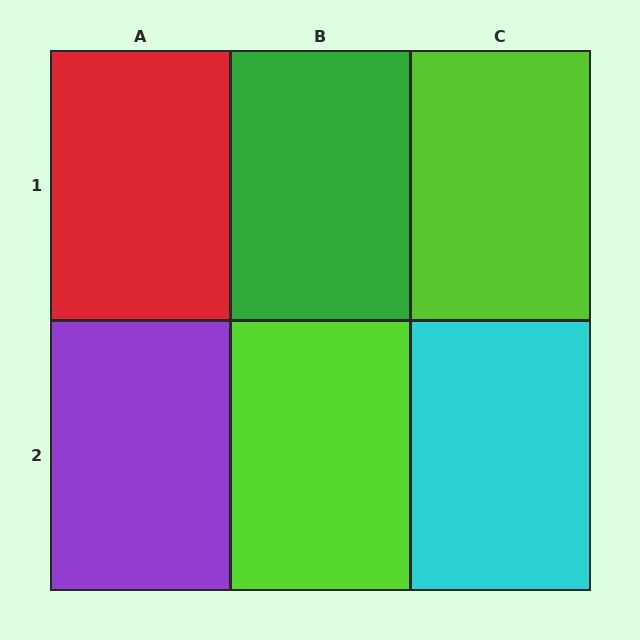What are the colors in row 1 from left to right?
Red, green, lime.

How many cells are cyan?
1 cell is cyan.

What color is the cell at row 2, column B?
Lime.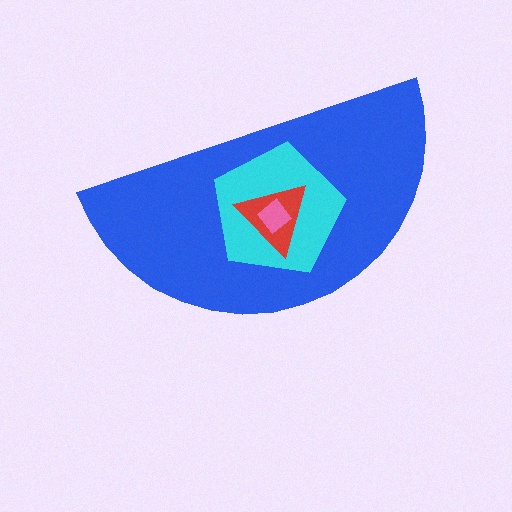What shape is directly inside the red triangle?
The pink diamond.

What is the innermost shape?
The pink diamond.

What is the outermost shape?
The blue semicircle.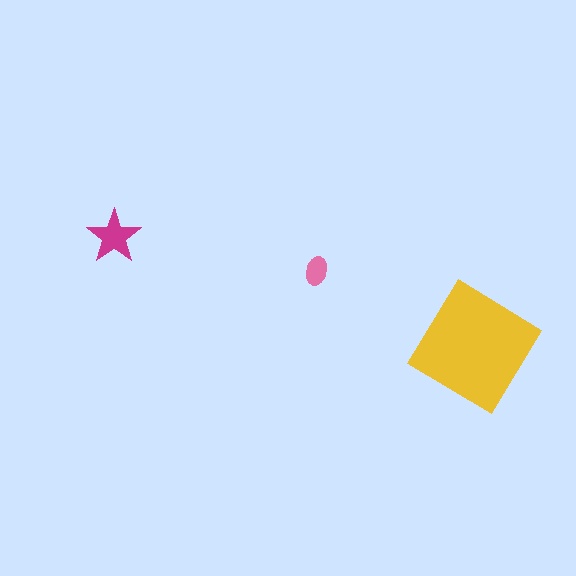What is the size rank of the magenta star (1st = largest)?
2nd.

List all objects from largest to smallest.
The yellow diamond, the magenta star, the pink ellipse.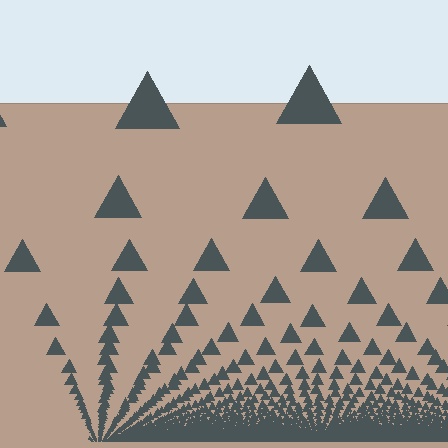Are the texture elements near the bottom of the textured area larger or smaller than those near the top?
Smaller. The gradient is inverted — elements near the bottom are smaller and denser.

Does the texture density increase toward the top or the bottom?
Density increases toward the bottom.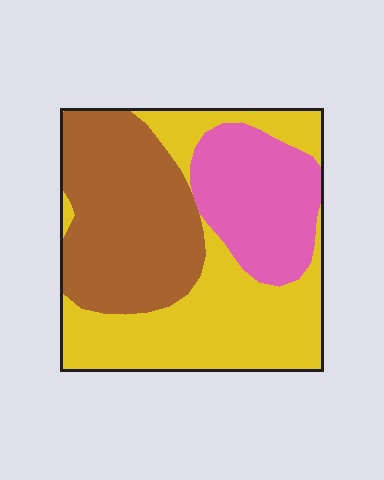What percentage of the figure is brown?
Brown takes up about one third (1/3) of the figure.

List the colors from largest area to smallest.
From largest to smallest: yellow, brown, pink.